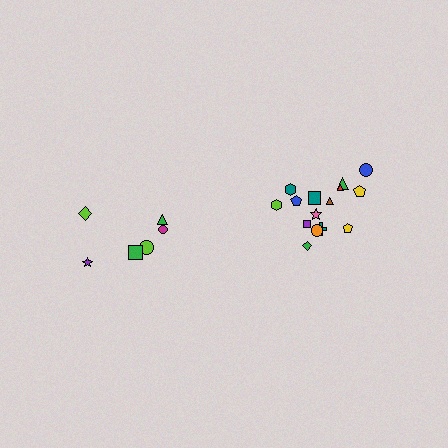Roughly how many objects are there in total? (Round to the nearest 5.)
Roughly 20 objects in total.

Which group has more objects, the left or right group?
The right group.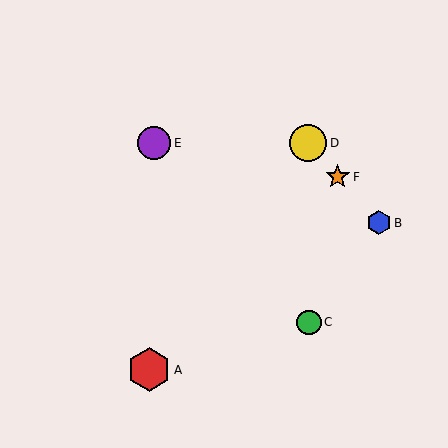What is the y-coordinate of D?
Object D is at y≈143.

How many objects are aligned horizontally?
2 objects (D, E) are aligned horizontally.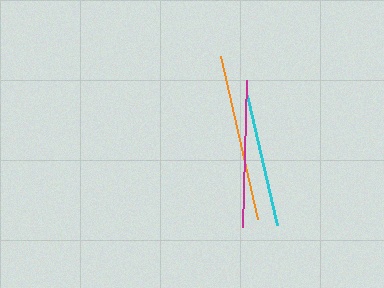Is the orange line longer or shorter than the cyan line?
The orange line is longer than the cyan line.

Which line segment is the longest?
The orange line is the longest at approximately 167 pixels.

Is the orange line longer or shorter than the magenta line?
The orange line is longer than the magenta line.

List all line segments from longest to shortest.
From longest to shortest: orange, magenta, cyan.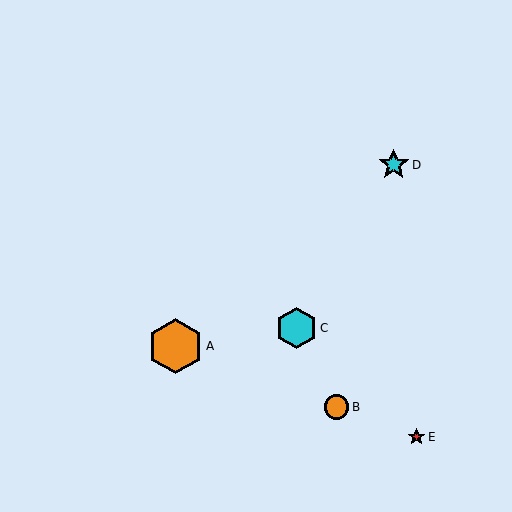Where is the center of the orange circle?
The center of the orange circle is at (336, 407).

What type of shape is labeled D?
Shape D is a cyan star.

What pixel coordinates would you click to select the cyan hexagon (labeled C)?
Click at (296, 328) to select the cyan hexagon C.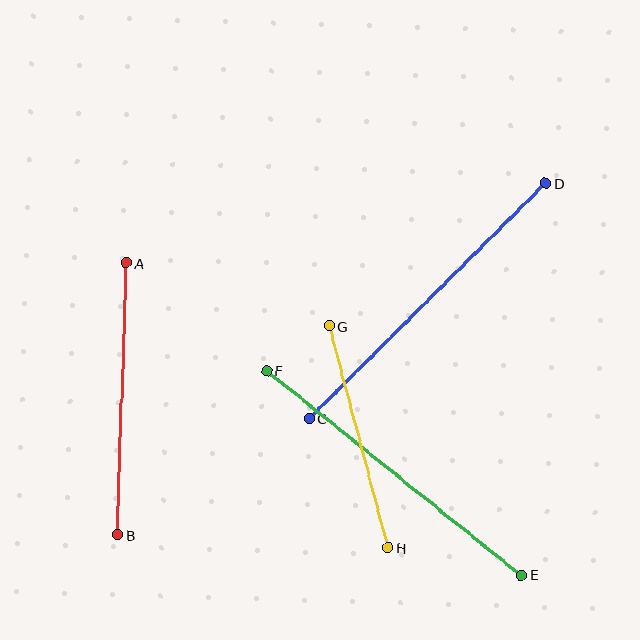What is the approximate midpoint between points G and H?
The midpoint is at approximately (359, 437) pixels.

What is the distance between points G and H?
The distance is approximately 229 pixels.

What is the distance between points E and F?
The distance is approximately 327 pixels.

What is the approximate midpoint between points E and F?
The midpoint is at approximately (394, 473) pixels.